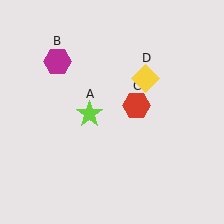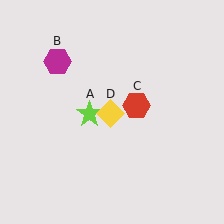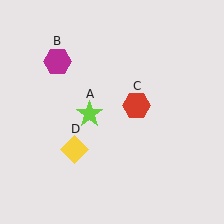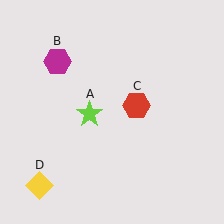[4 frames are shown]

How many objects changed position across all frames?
1 object changed position: yellow diamond (object D).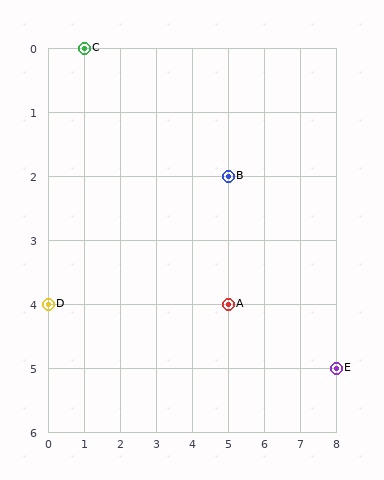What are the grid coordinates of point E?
Point E is at grid coordinates (8, 5).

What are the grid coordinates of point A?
Point A is at grid coordinates (5, 4).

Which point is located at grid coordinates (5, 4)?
Point A is at (5, 4).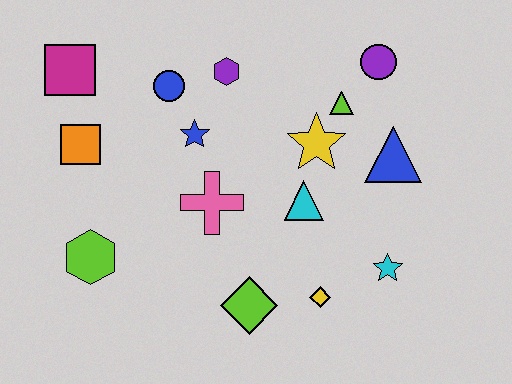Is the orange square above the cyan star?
Yes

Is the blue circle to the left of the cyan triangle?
Yes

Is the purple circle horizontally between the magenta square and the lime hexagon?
No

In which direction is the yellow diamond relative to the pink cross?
The yellow diamond is to the right of the pink cross.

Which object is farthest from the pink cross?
The purple circle is farthest from the pink cross.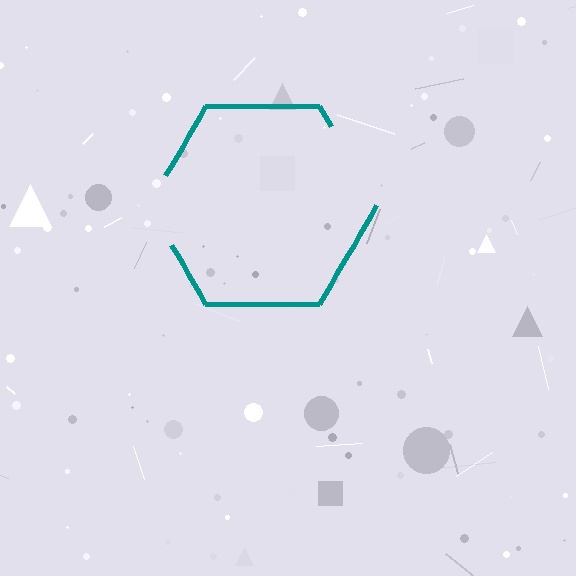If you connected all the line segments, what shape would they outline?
They would outline a hexagon.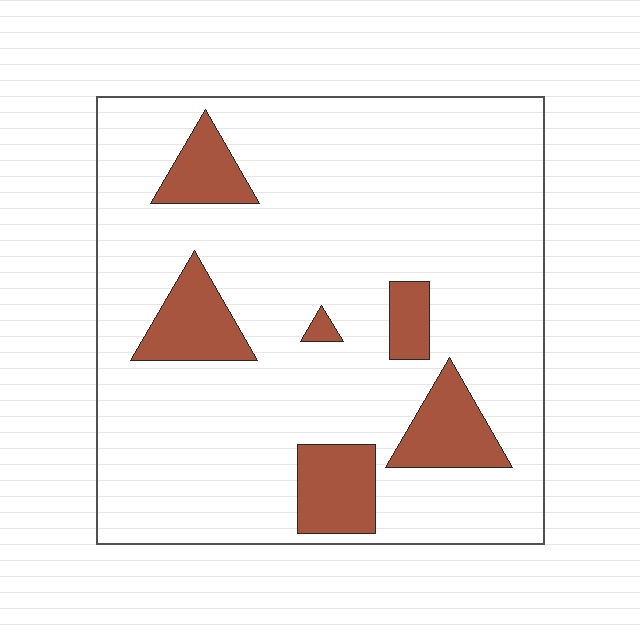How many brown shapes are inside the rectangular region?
6.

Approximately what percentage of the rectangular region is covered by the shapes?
Approximately 15%.